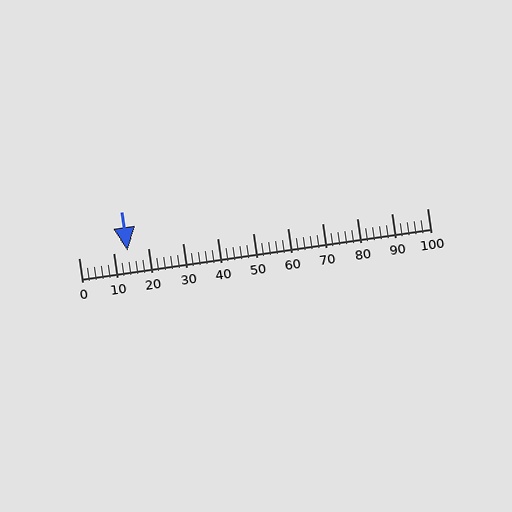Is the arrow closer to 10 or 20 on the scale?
The arrow is closer to 10.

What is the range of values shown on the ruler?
The ruler shows values from 0 to 100.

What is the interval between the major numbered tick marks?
The major tick marks are spaced 10 units apart.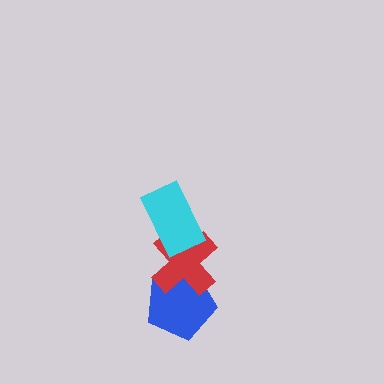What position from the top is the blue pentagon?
The blue pentagon is 3rd from the top.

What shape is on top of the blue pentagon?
The red cross is on top of the blue pentagon.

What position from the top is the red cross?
The red cross is 2nd from the top.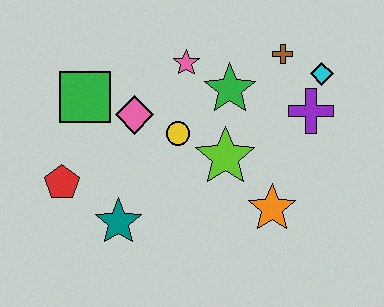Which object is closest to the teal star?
The red pentagon is closest to the teal star.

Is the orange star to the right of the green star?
Yes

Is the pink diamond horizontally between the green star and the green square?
Yes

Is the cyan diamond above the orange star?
Yes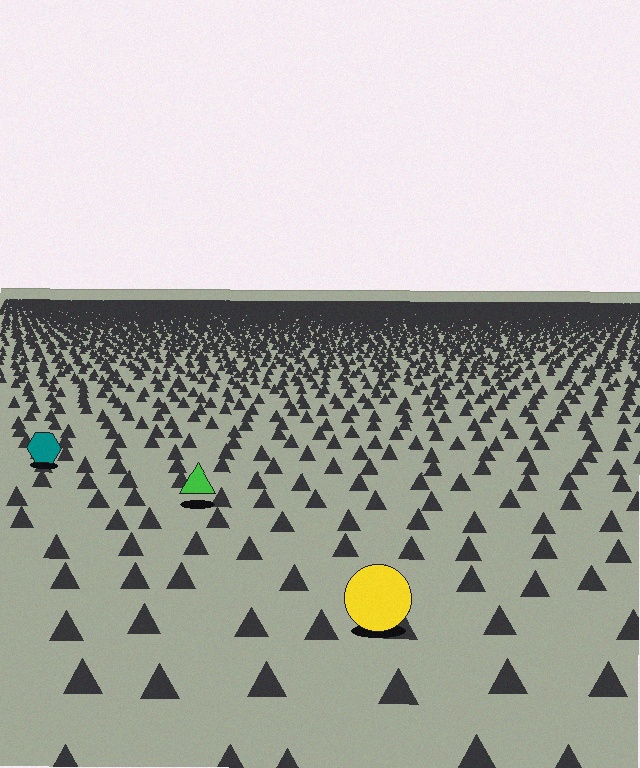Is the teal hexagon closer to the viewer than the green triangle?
No. The green triangle is closer — you can tell from the texture gradient: the ground texture is coarser near it.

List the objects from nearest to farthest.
From nearest to farthest: the yellow circle, the green triangle, the teal hexagon.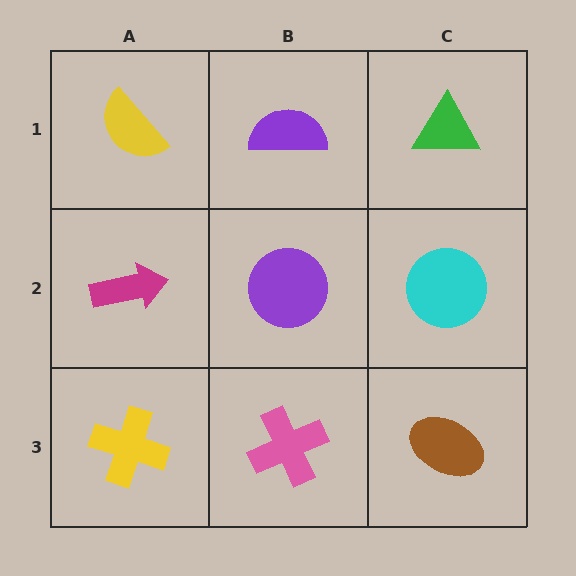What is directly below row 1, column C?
A cyan circle.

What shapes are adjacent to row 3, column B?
A purple circle (row 2, column B), a yellow cross (row 3, column A), a brown ellipse (row 3, column C).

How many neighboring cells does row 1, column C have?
2.